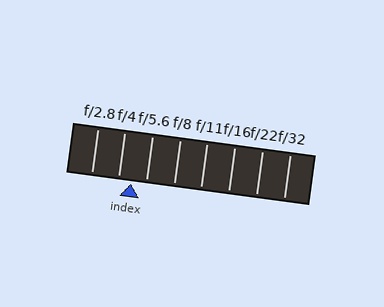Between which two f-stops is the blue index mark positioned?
The index mark is between f/4 and f/5.6.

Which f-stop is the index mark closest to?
The index mark is closest to f/4.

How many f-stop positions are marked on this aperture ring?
There are 8 f-stop positions marked.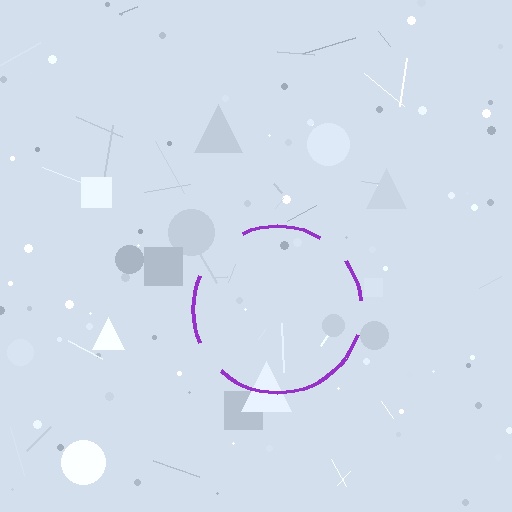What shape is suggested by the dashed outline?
The dashed outline suggests a circle.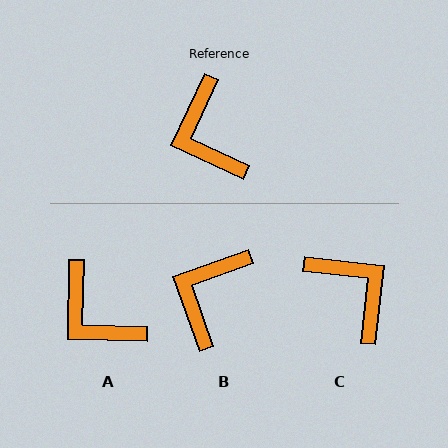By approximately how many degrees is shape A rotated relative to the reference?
Approximately 24 degrees counter-clockwise.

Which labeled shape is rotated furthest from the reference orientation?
C, about 161 degrees away.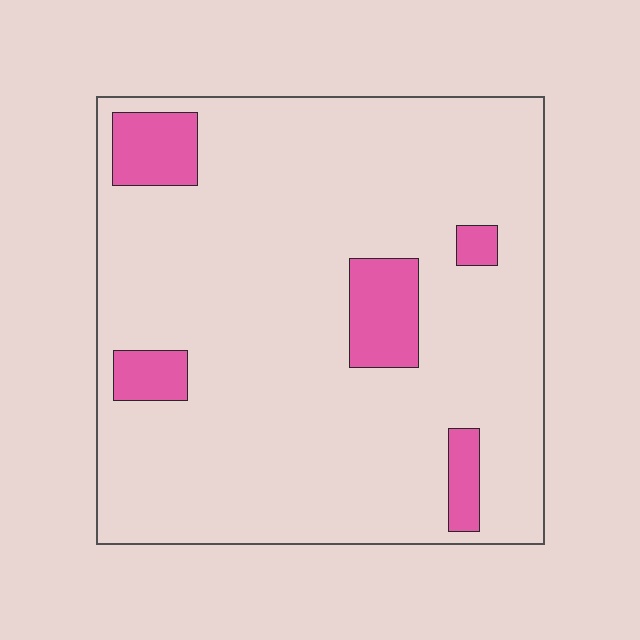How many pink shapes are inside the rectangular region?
5.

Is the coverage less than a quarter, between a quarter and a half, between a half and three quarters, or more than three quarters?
Less than a quarter.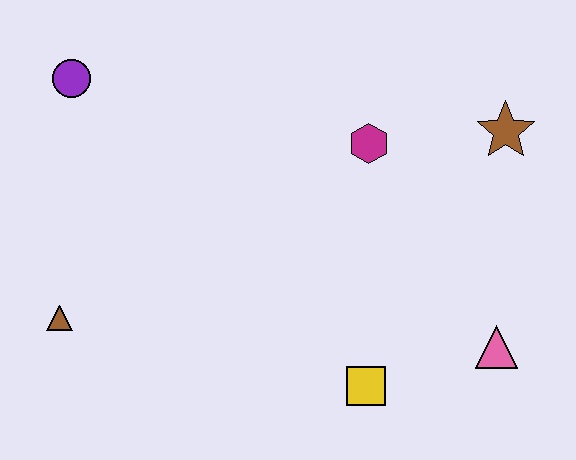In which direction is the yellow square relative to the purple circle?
The yellow square is below the purple circle.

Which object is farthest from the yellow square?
The purple circle is farthest from the yellow square.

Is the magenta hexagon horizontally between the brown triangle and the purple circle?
No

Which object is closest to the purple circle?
The brown triangle is closest to the purple circle.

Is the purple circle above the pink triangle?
Yes